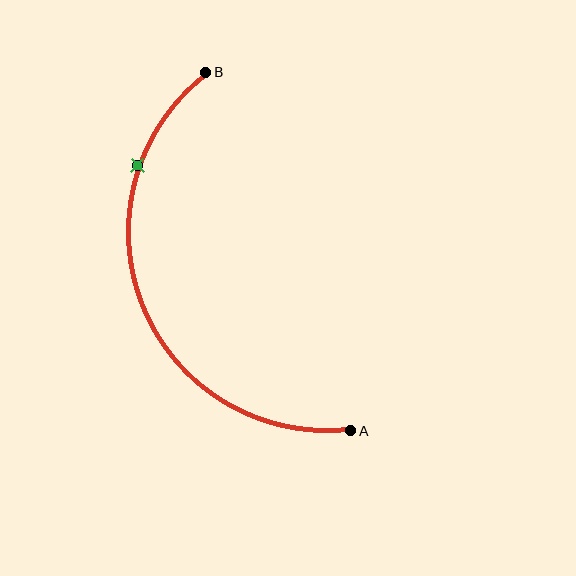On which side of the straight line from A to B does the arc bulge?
The arc bulges to the left of the straight line connecting A and B.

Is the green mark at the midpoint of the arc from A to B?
No. The green mark lies on the arc but is closer to endpoint B. The arc midpoint would be at the point on the curve equidistant along the arc from both A and B.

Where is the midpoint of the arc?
The arc midpoint is the point on the curve farthest from the straight line joining A and B. It sits to the left of that line.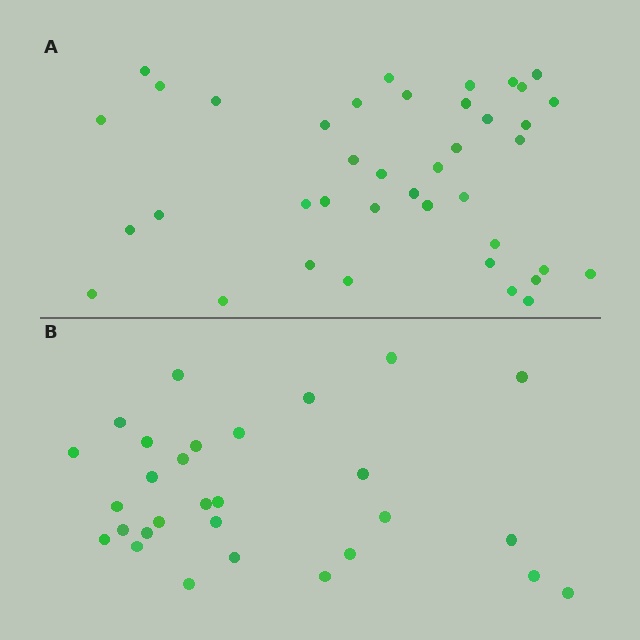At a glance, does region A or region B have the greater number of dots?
Region A (the top region) has more dots.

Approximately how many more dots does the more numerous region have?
Region A has roughly 12 or so more dots than region B.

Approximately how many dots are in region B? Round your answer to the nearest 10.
About 30 dots. (The exact count is 29, which rounds to 30.)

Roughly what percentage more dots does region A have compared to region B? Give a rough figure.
About 40% more.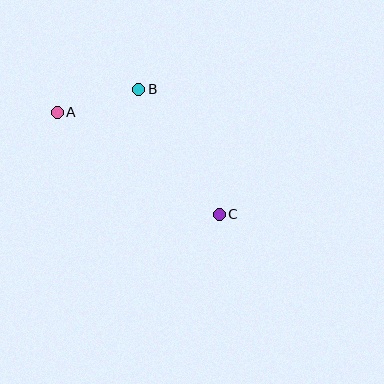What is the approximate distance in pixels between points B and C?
The distance between B and C is approximately 149 pixels.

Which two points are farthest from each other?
Points A and C are farthest from each other.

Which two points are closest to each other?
Points A and B are closest to each other.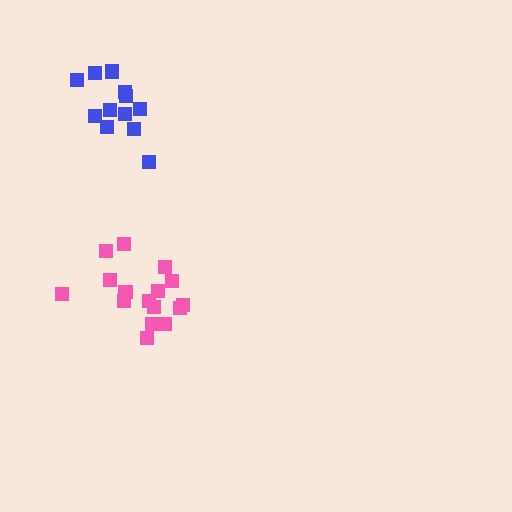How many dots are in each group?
Group 1: 16 dots, Group 2: 12 dots (28 total).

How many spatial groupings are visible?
There are 2 spatial groupings.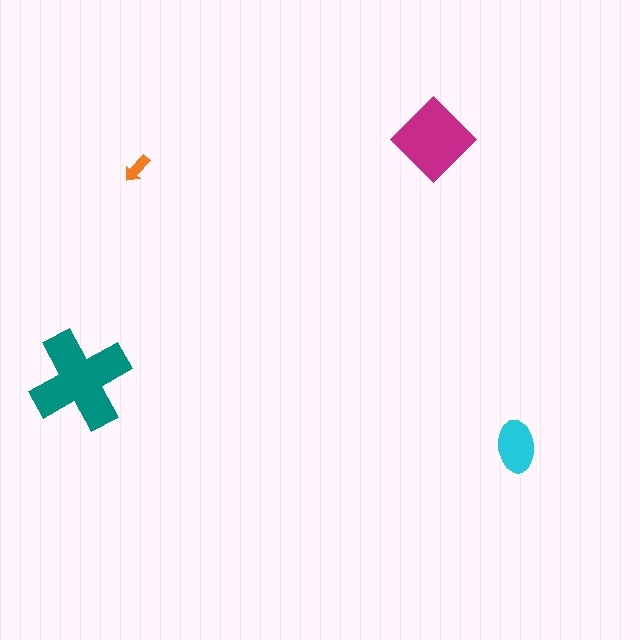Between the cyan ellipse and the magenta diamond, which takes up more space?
The magenta diamond.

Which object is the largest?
The teal cross.